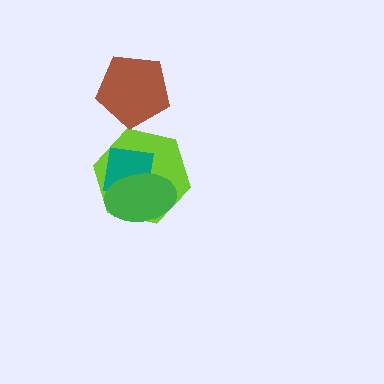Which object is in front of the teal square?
The green ellipse is in front of the teal square.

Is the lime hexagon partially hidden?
Yes, it is partially covered by another shape.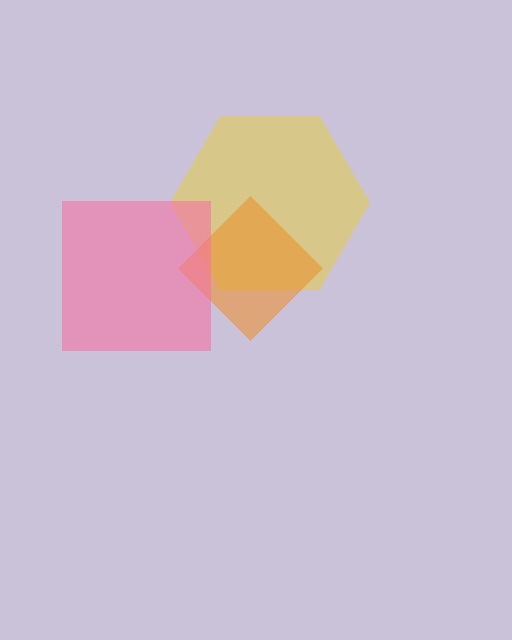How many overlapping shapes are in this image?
There are 3 overlapping shapes in the image.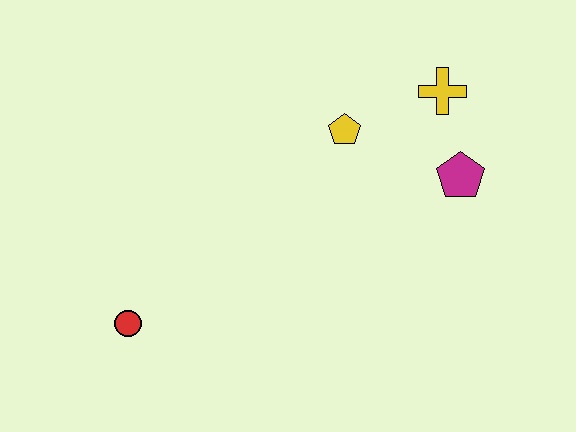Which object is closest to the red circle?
The yellow pentagon is closest to the red circle.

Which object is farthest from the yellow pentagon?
The red circle is farthest from the yellow pentagon.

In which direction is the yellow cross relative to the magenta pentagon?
The yellow cross is above the magenta pentagon.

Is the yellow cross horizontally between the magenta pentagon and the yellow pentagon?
Yes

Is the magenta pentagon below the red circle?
No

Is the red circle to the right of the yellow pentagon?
No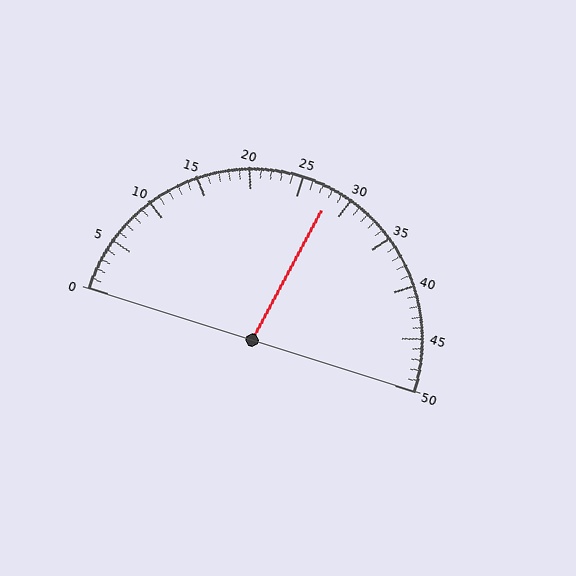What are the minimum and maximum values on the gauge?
The gauge ranges from 0 to 50.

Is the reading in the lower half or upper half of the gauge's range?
The reading is in the upper half of the range (0 to 50).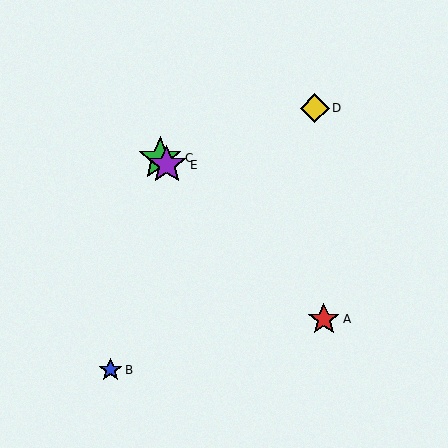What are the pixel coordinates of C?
Object C is at (160, 158).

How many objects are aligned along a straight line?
3 objects (A, C, E) are aligned along a straight line.